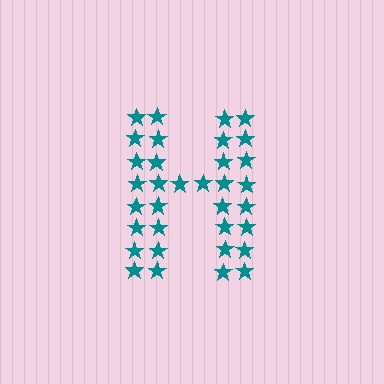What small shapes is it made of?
It is made of small stars.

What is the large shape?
The large shape is the letter H.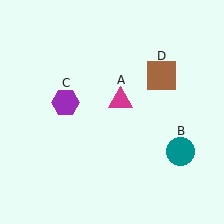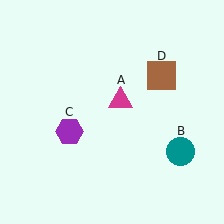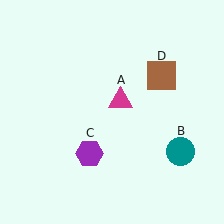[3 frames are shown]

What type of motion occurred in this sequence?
The purple hexagon (object C) rotated counterclockwise around the center of the scene.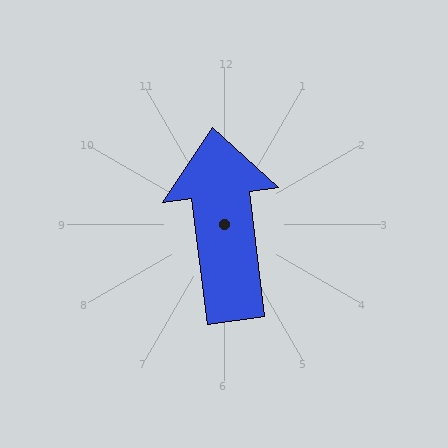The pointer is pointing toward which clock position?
Roughly 12 o'clock.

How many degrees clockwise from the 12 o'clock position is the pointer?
Approximately 353 degrees.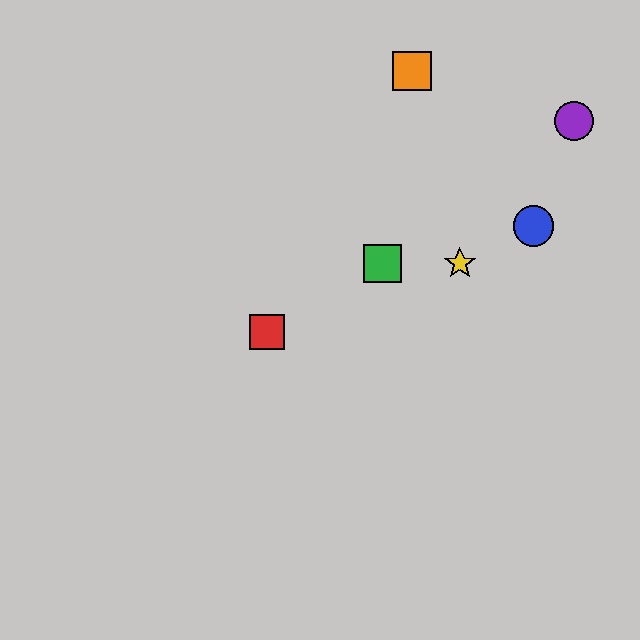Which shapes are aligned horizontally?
The green square, the yellow star are aligned horizontally.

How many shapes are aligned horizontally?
2 shapes (the green square, the yellow star) are aligned horizontally.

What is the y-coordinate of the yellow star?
The yellow star is at y≈263.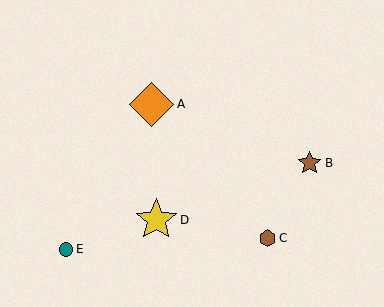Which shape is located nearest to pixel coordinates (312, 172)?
The brown star (labeled B) at (310, 163) is nearest to that location.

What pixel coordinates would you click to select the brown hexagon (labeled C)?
Click at (268, 238) to select the brown hexagon C.